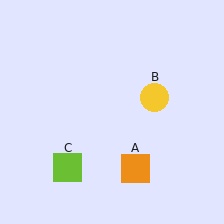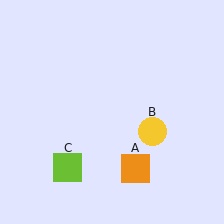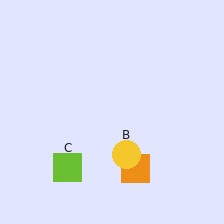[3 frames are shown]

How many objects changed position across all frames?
1 object changed position: yellow circle (object B).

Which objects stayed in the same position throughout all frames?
Orange square (object A) and lime square (object C) remained stationary.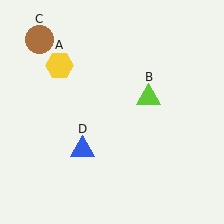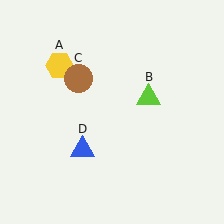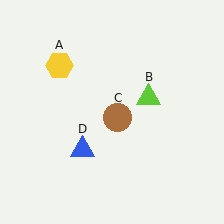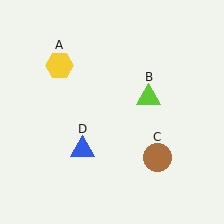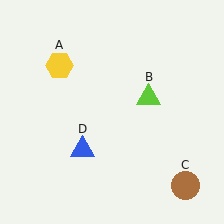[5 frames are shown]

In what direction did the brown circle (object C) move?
The brown circle (object C) moved down and to the right.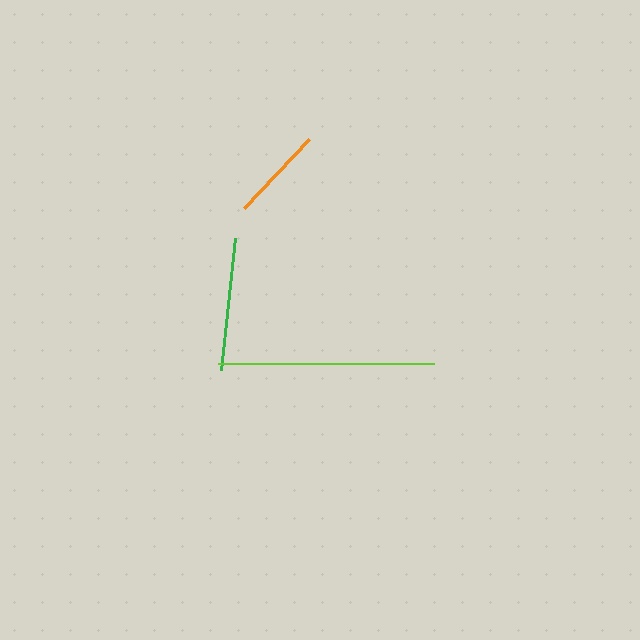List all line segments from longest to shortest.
From longest to shortest: lime, green, orange.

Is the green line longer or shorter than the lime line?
The lime line is longer than the green line.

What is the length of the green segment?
The green segment is approximately 133 pixels long.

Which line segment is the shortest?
The orange line is the shortest at approximately 95 pixels.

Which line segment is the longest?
The lime line is the longest at approximately 216 pixels.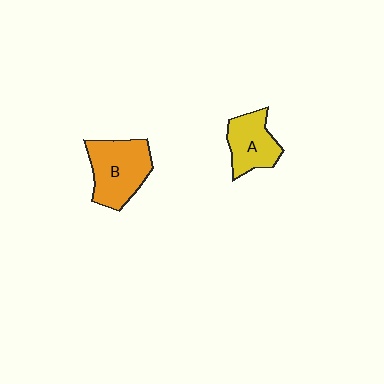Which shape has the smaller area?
Shape A (yellow).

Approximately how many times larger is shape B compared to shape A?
Approximately 1.4 times.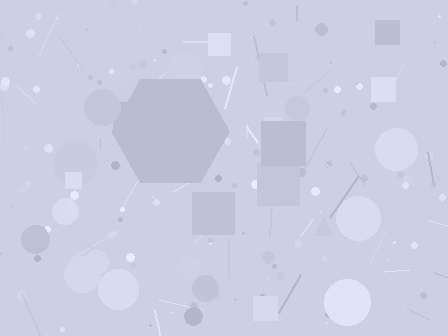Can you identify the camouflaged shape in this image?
The camouflaged shape is a hexagon.